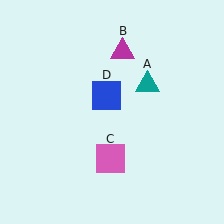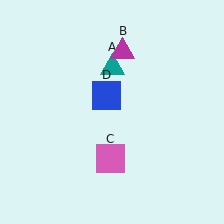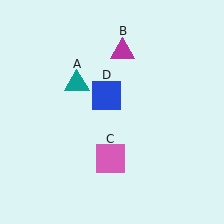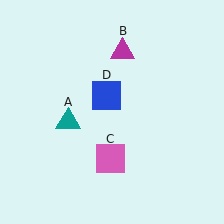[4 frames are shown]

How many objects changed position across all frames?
1 object changed position: teal triangle (object A).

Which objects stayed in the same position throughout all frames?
Magenta triangle (object B) and pink square (object C) and blue square (object D) remained stationary.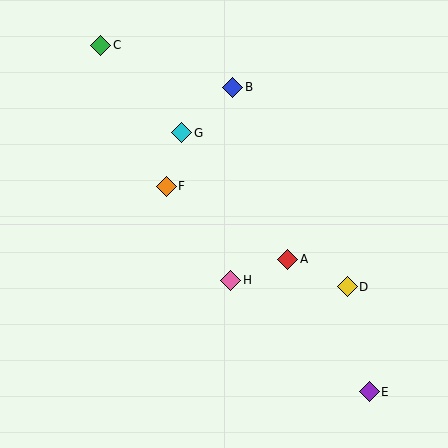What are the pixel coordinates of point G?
Point G is at (182, 133).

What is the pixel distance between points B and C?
The distance between B and C is 139 pixels.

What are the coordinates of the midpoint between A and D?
The midpoint between A and D is at (317, 273).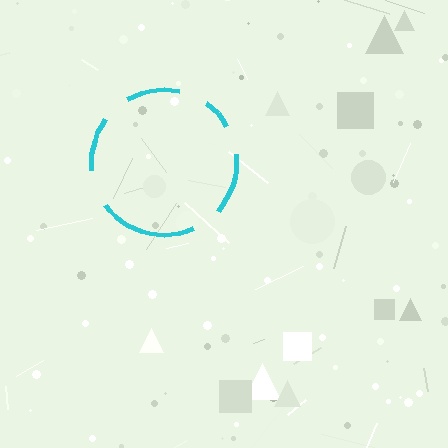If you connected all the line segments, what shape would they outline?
They would outline a circle.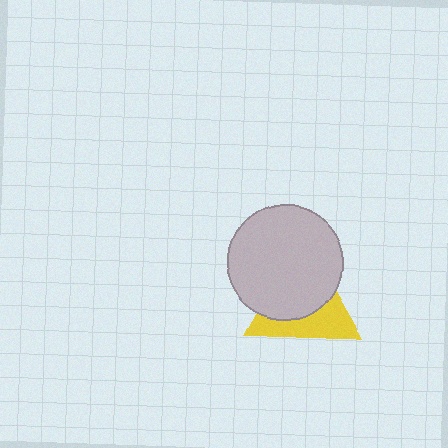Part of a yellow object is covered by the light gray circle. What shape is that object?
It is a triangle.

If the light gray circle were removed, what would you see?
You would see the complete yellow triangle.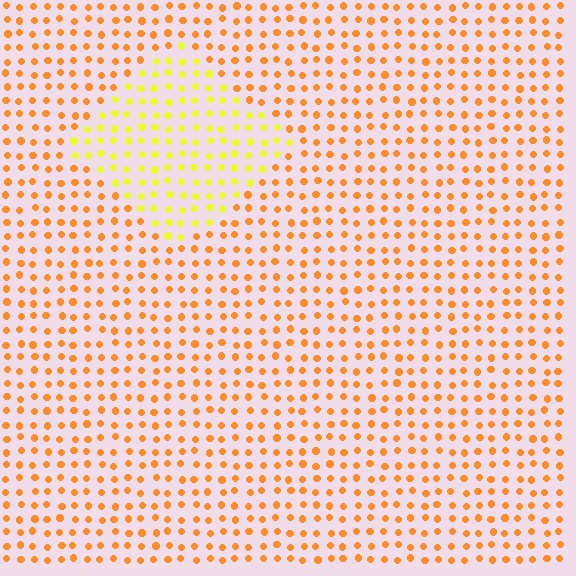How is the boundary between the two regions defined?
The boundary is defined purely by a slight shift in hue (about 38 degrees). Spacing, size, and orientation are identical on both sides.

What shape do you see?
I see a diamond.